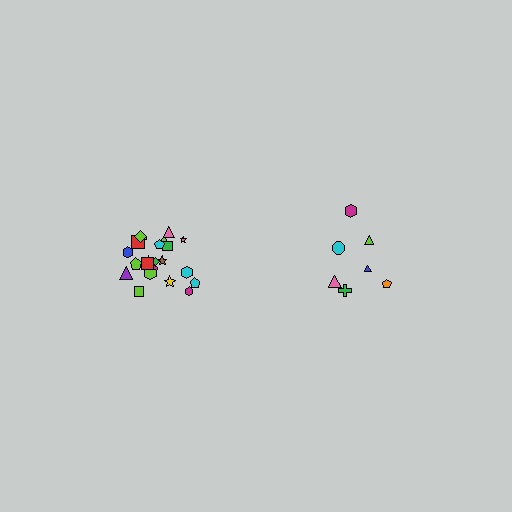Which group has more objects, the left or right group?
The left group.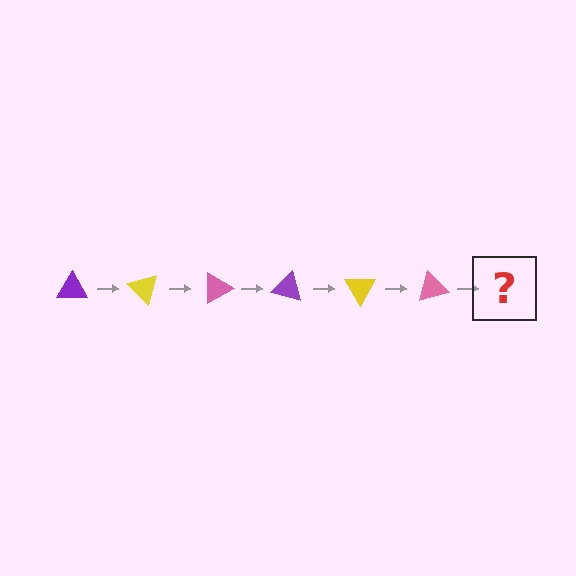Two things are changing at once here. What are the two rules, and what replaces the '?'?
The two rules are that it rotates 45 degrees each step and the color cycles through purple, yellow, and pink. The '?' should be a purple triangle, rotated 270 degrees from the start.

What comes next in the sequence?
The next element should be a purple triangle, rotated 270 degrees from the start.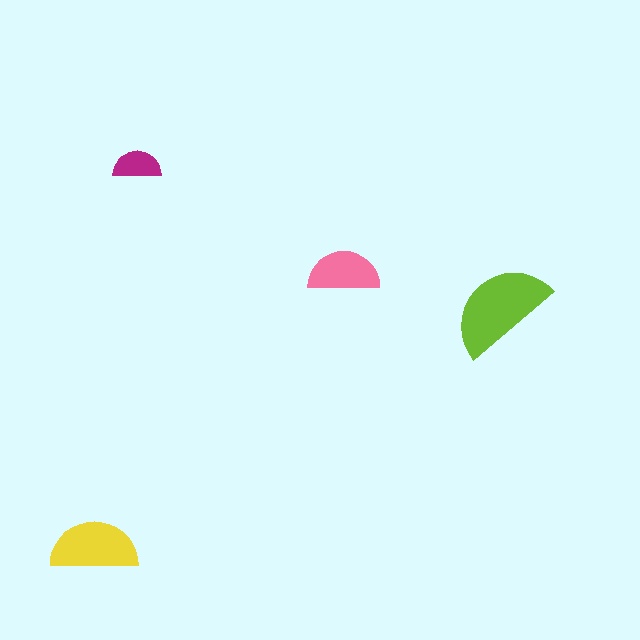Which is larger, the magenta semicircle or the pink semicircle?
The pink one.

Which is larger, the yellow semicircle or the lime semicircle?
The lime one.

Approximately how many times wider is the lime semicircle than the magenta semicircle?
About 2 times wider.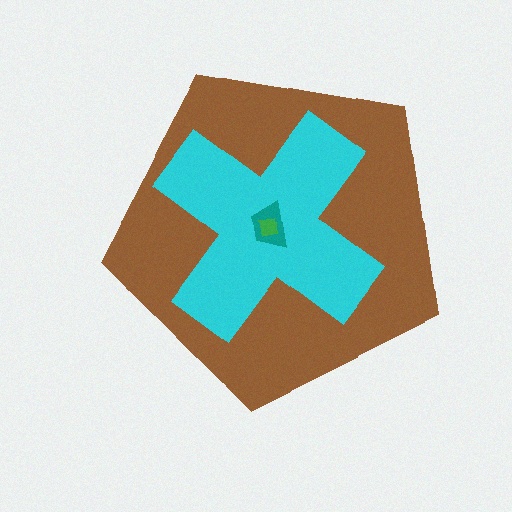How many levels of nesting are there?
4.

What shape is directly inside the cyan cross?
The teal trapezoid.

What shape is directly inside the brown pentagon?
The cyan cross.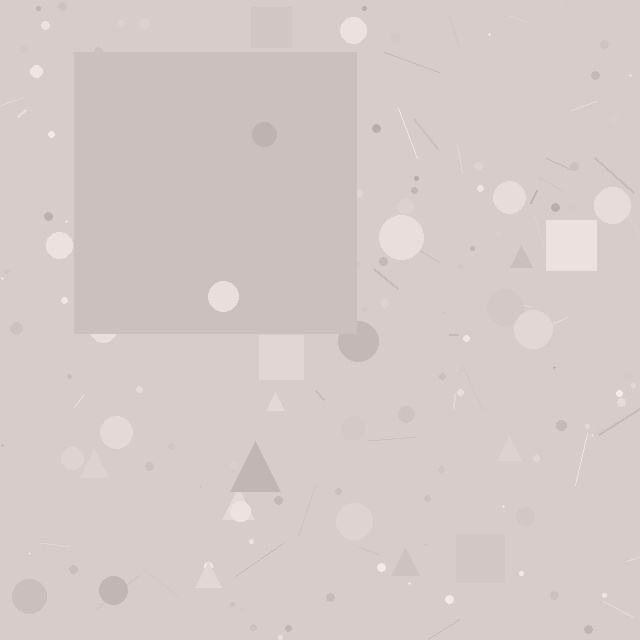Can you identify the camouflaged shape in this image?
The camouflaged shape is a square.